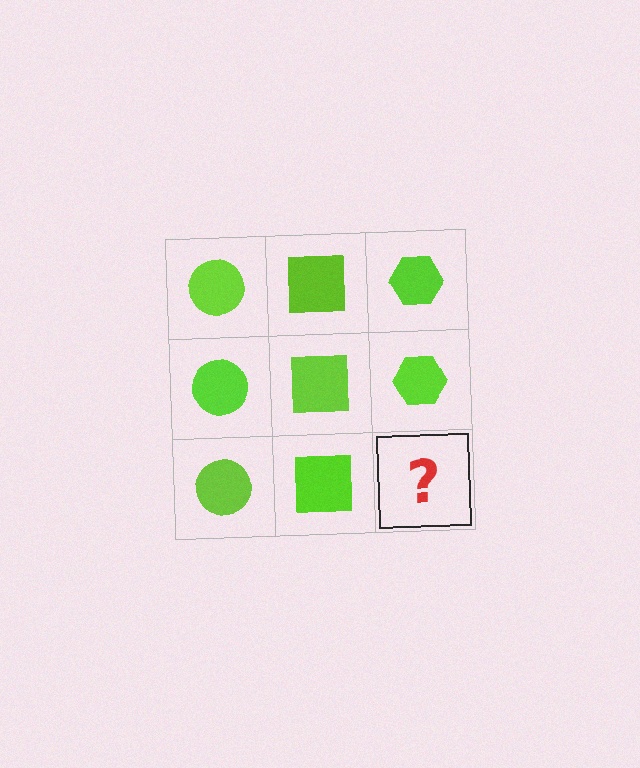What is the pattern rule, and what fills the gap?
The rule is that each column has a consistent shape. The gap should be filled with a lime hexagon.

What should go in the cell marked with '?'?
The missing cell should contain a lime hexagon.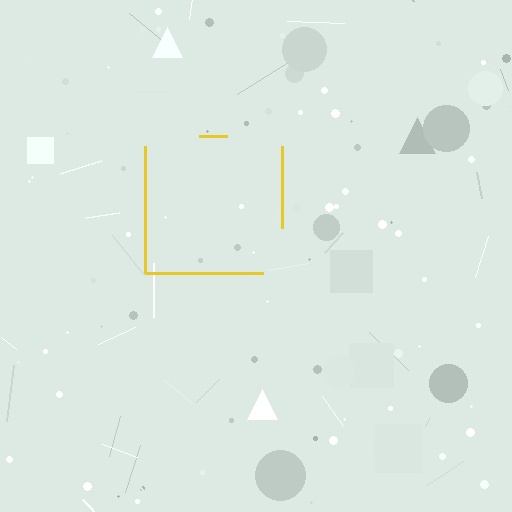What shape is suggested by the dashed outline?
The dashed outline suggests a square.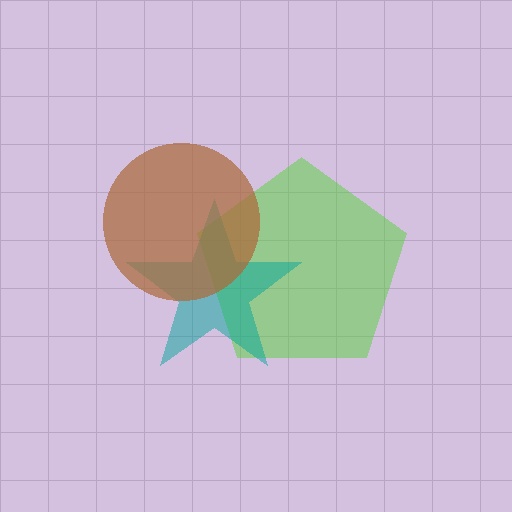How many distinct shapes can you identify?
There are 3 distinct shapes: a lime pentagon, a teal star, a brown circle.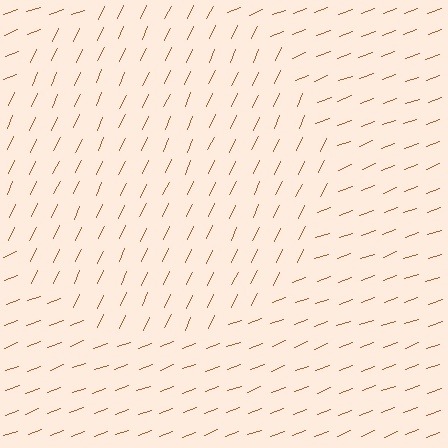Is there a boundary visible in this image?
Yes, there is a texture boundary formed by a change in line orientation.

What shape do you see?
I see a circle.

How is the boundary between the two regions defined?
The boundary is defined purely by a change in line orientation (approximately 45 degrees difference). All lines are the same color and thickness.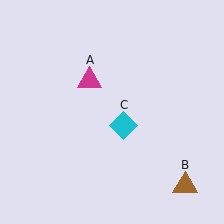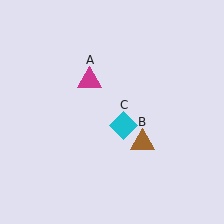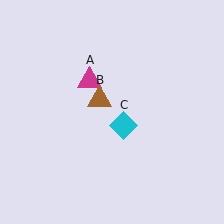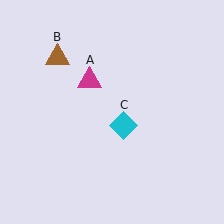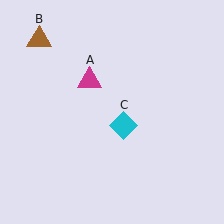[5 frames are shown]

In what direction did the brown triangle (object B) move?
The brown triangle (object B) moved up and to the left.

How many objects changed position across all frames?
1 object changed position: brown triangle (object B).